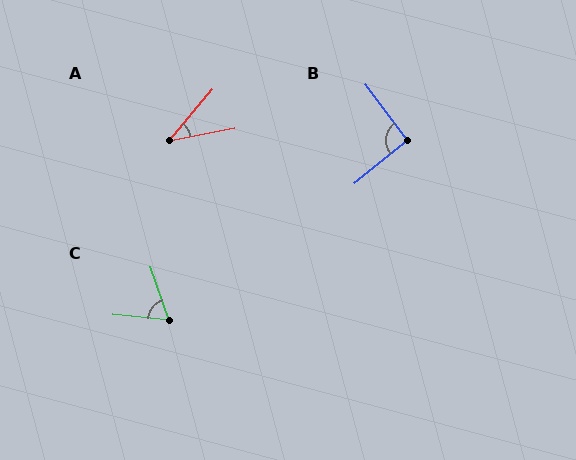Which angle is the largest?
B, at approximately 92 degrees.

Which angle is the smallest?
A, at approximately 39 degrees.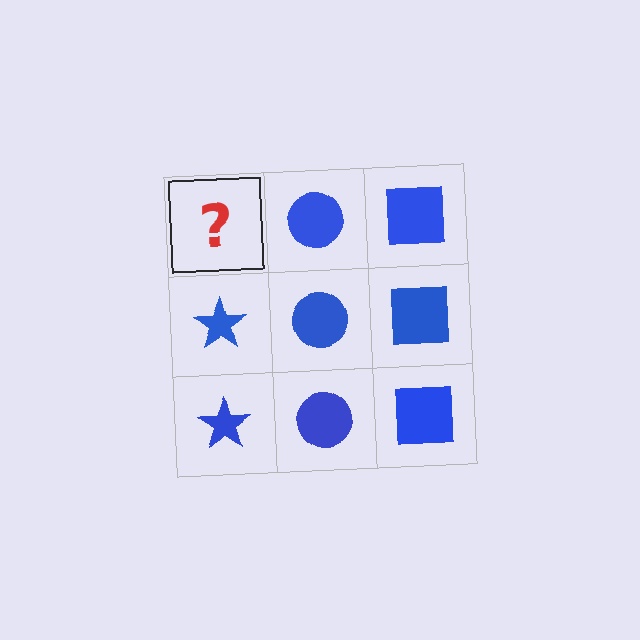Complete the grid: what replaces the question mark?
The question mark should be replaced with a blue star.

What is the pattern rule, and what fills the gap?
The rule is that each column has a consistent shape. The gap should be filled with a blue star.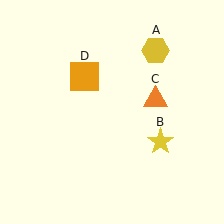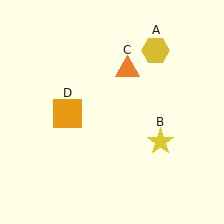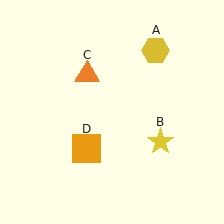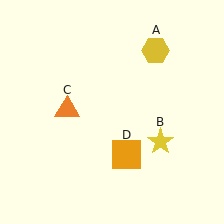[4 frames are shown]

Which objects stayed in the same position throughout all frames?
Yellow hexagon (object A) and yellow star (object B) remained stationary.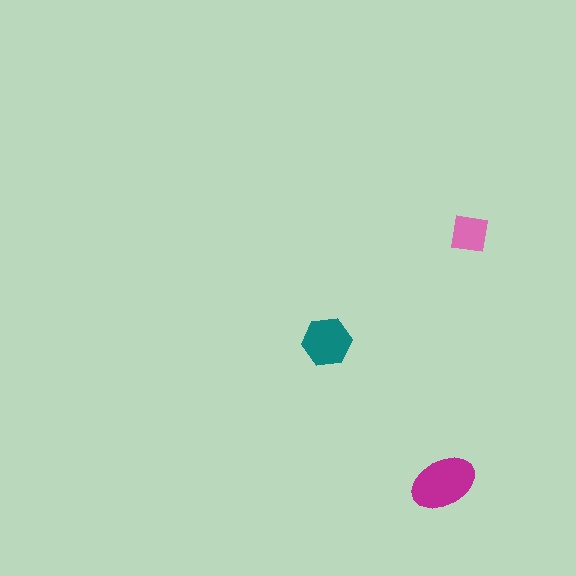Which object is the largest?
The magenta ellipse.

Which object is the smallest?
The pink square.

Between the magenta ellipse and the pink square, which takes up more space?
The magenta ellipse.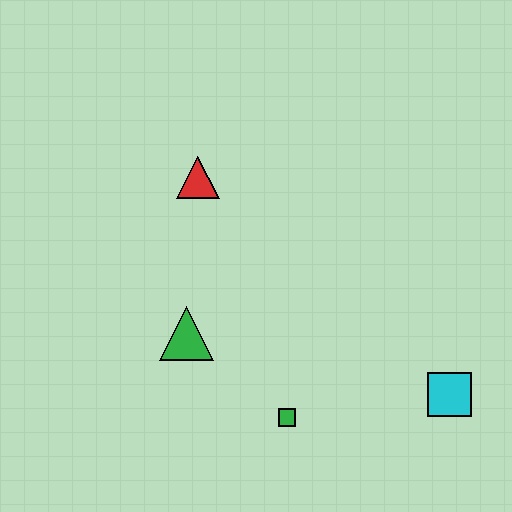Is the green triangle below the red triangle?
Yes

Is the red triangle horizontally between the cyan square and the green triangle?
Yes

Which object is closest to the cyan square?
The green square is closest to the cyan square.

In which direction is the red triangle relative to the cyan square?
The red triangle is to the left of the cyan square.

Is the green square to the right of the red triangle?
Yes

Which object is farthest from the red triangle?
The cyan square is farthest from the red triangle.